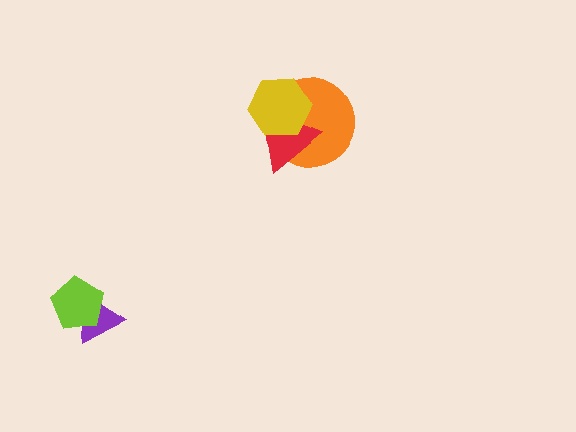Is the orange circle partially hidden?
Yes, it is partially covered by another shape.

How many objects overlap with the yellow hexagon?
2 objects overlap with the yellow hexagon.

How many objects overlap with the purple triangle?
1 object overlaps with the purple triangle.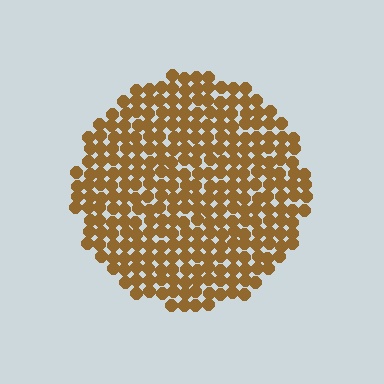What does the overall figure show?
The overall figure shows a circle.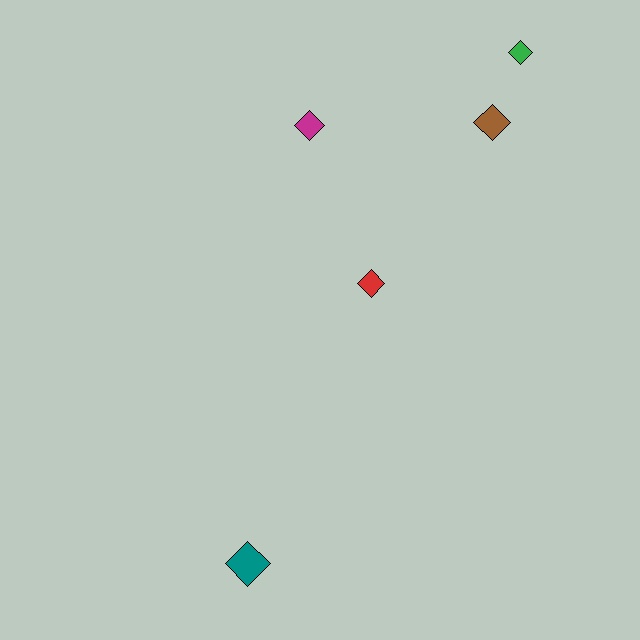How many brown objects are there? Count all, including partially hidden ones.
There is 1 brown object.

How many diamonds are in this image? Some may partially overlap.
There are 5 diamonds.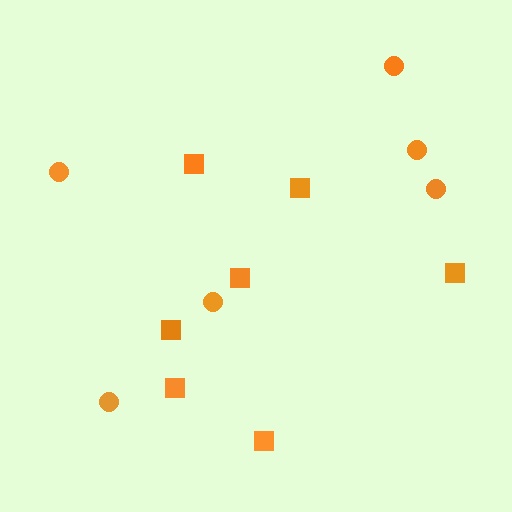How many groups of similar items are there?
There are 2 groups: one group of circles (6) and one group of squares (7).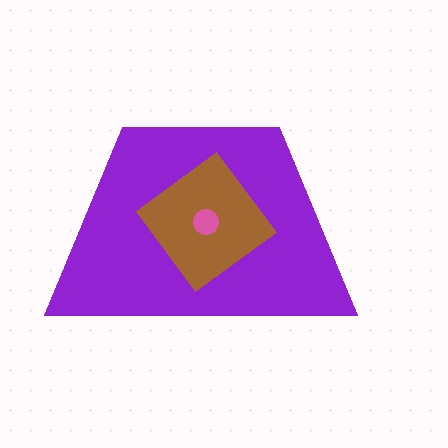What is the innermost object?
The pink circle.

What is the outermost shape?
The purple trapezoid.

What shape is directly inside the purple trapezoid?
The brown diamond.